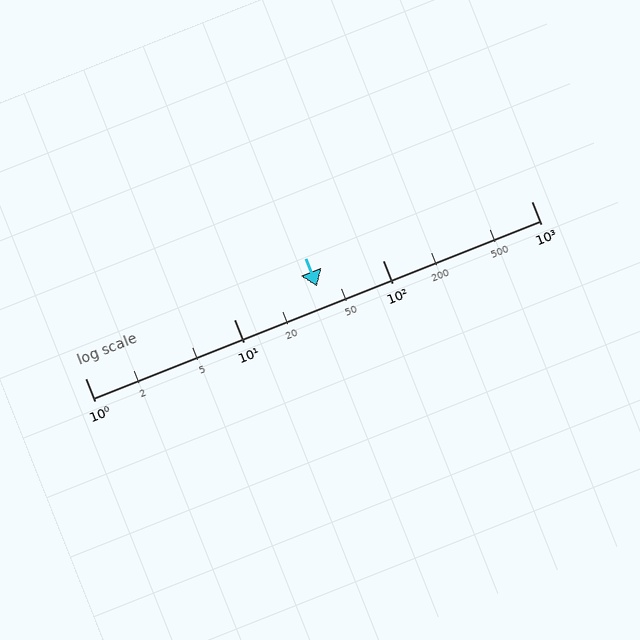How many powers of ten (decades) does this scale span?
The scale spans 3 decades, from 1 to 1000.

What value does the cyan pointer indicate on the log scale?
The pointer indicates approximately 36.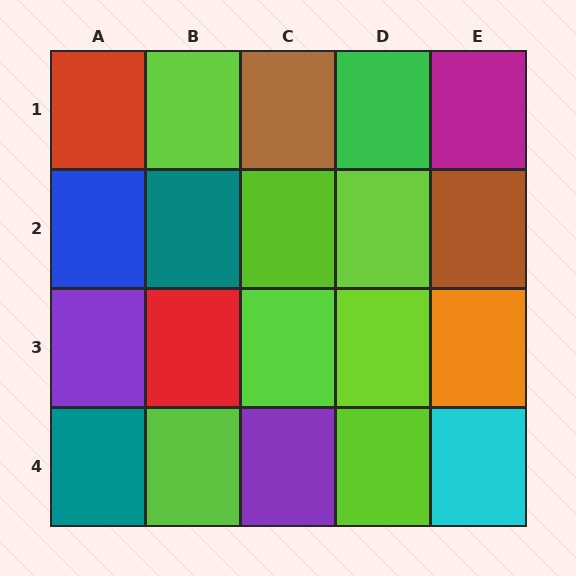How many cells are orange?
1 cell is orange.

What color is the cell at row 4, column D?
Lime.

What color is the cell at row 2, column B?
Teal.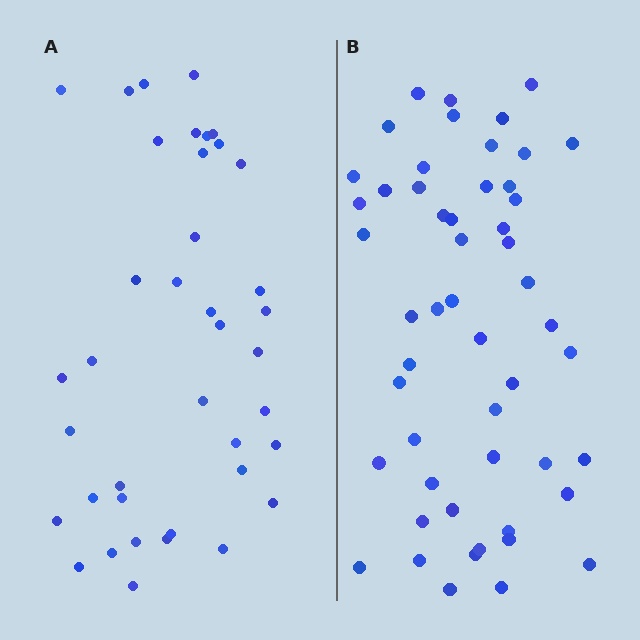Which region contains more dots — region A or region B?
Region B (the right region) has more dots.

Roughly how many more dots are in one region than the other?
Region B has approximately 15 more dots than region A.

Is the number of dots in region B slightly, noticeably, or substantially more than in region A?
Region B has noticeably more, but not dramatically so. The ratio is roughly 1.3 to 1.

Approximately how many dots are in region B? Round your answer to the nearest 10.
About 50 dots. (The exact count is 52, which rounds to 50.)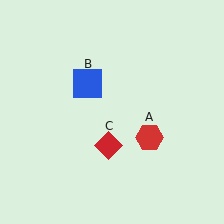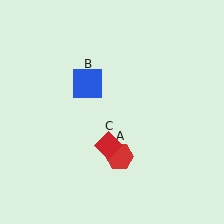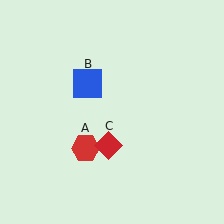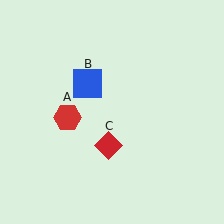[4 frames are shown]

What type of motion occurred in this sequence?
The red hexagon (object A) rotated clockwise around the center of the scene.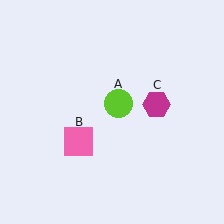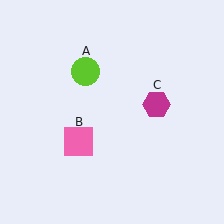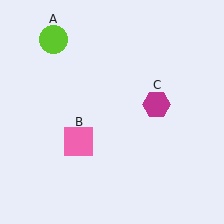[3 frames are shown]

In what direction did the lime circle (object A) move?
The lime circle (object A) moved up and to the left.